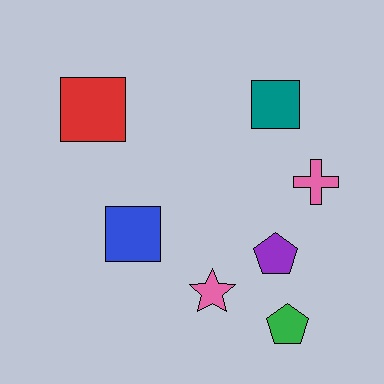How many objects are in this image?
There are 7 objects.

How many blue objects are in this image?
There is 1 blue object.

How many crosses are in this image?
There is 1 cross.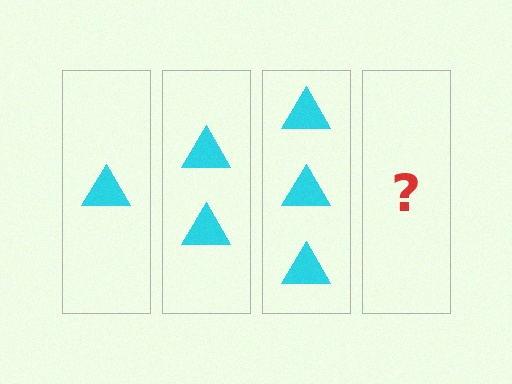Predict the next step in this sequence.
The next step is 4 triangles.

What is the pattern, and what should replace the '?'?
The pattern is that each step adds one more triangle. The '?' should be 4 triangles.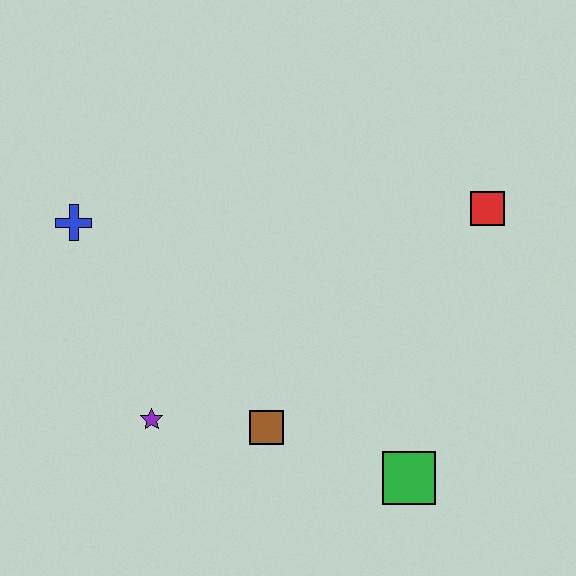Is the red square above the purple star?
Yes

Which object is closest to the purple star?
The brown square is closest to the purple star.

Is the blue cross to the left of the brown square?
Yes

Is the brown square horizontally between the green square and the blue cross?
Yes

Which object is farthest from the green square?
The blue cross is farthest from the green square.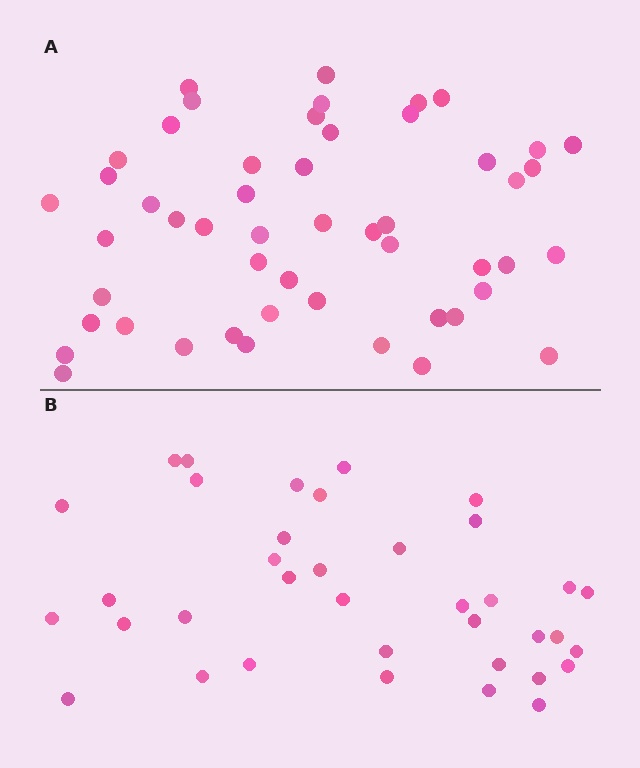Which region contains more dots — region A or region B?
Region A (the top region) has more dots.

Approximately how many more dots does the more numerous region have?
Region A has approximately 15 more dots than region B.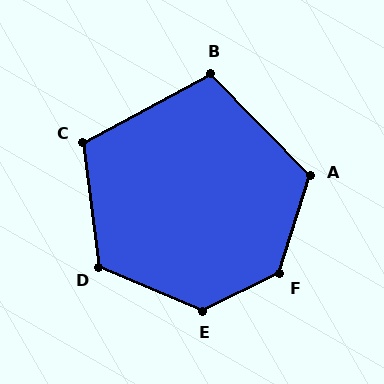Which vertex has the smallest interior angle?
B, at approximately 106 degrees.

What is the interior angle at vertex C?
Approximately 111 degrees (obtuse).